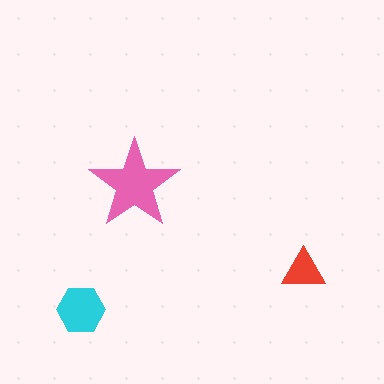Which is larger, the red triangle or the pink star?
The pink star.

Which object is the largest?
The pink star.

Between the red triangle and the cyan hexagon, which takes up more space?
The cyan hexagon.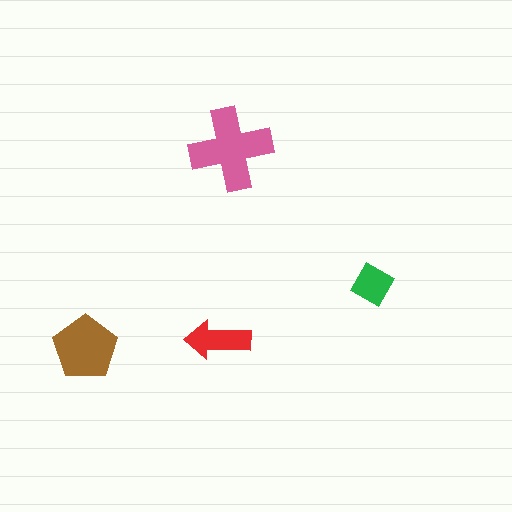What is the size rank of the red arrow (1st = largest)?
3rd.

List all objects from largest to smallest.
The pink cross, the brown pentagon, the red arrow, the green square.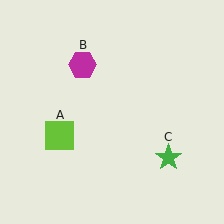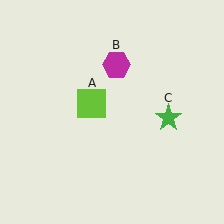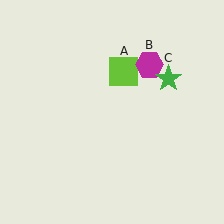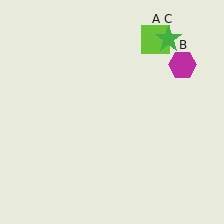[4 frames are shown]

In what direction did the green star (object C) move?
The green star (object C) moved up.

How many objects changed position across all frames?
3 objects changed position: lime square (object A), magenta hexagon (object B), green star (object C).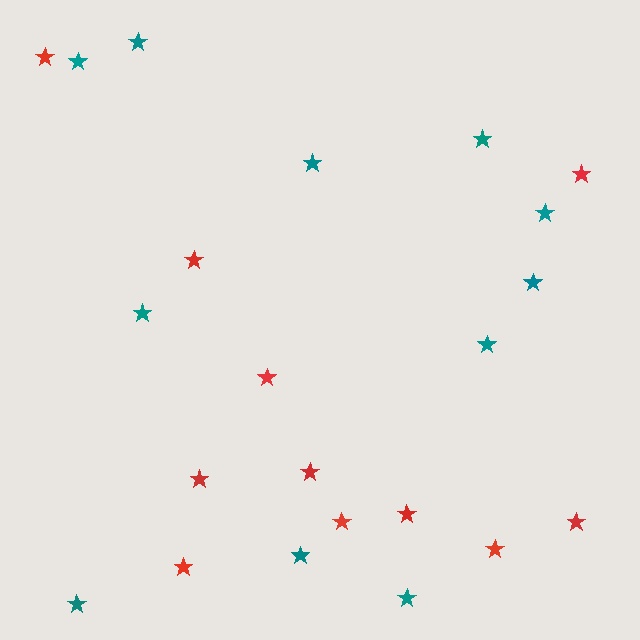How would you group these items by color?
There are 2 groups: one group of red stars (11) and one group of teal stars (11).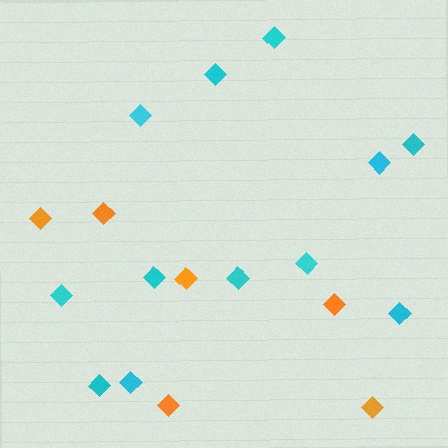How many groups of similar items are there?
There are 2 groups: one group of cyan diamonds (12) and one group of orange diamonds (6).